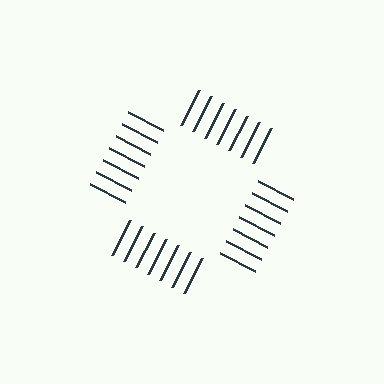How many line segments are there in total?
28 — 7 along each of the 4 edges.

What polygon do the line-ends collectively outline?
An illusory square — the line segments terminate on its edges but no continuous stroke is drawn.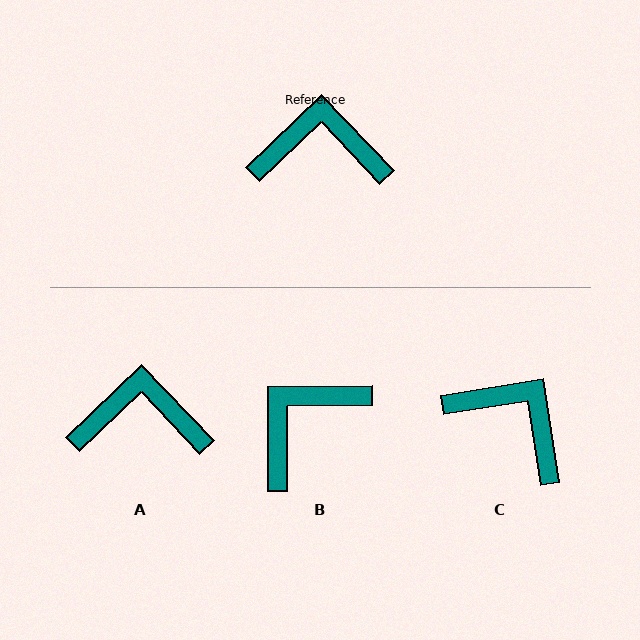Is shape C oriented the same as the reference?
No, it is off by about 35 degrees.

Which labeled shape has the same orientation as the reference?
A.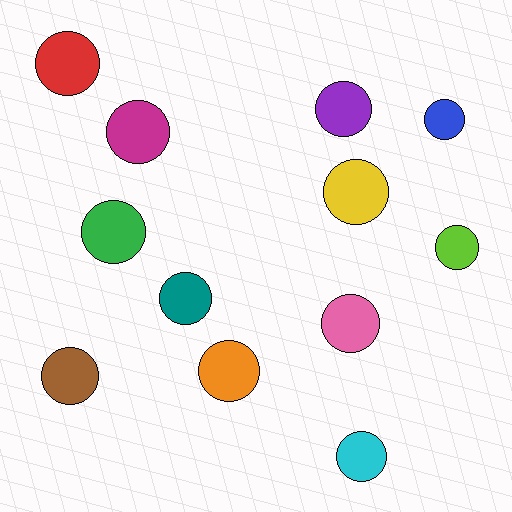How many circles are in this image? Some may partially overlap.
There are 12 circles.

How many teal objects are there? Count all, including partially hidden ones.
There is 1 teal object.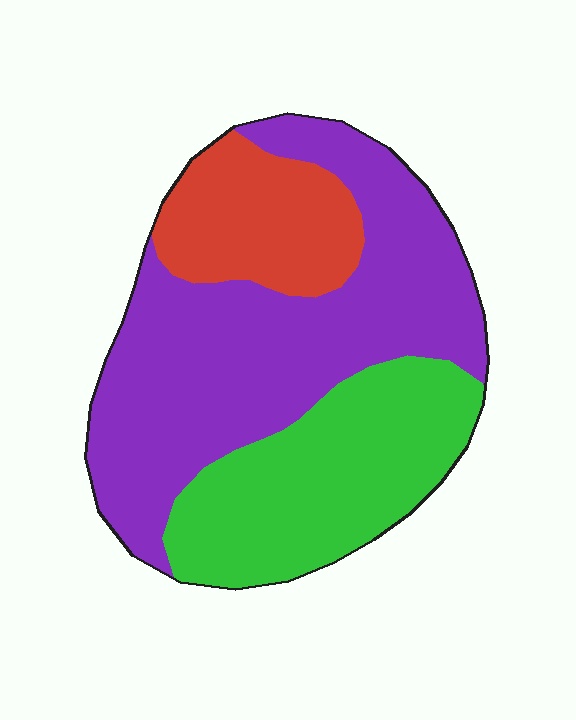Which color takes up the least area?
Red, at roughly 20%.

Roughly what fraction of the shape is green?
Green covers about 30% of the shape.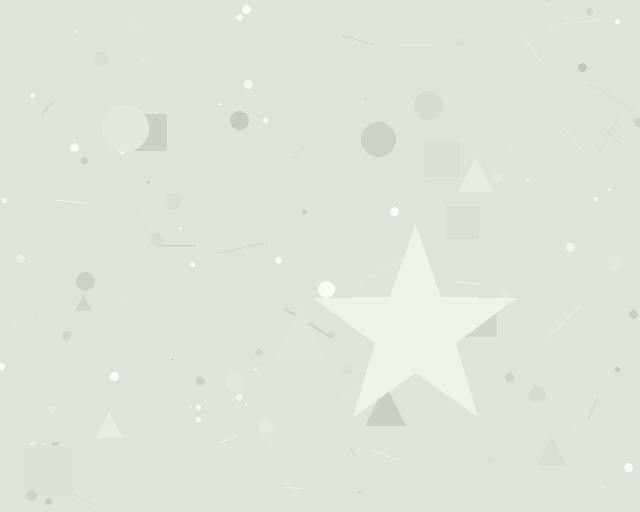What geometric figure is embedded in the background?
A star is embedded in the background.